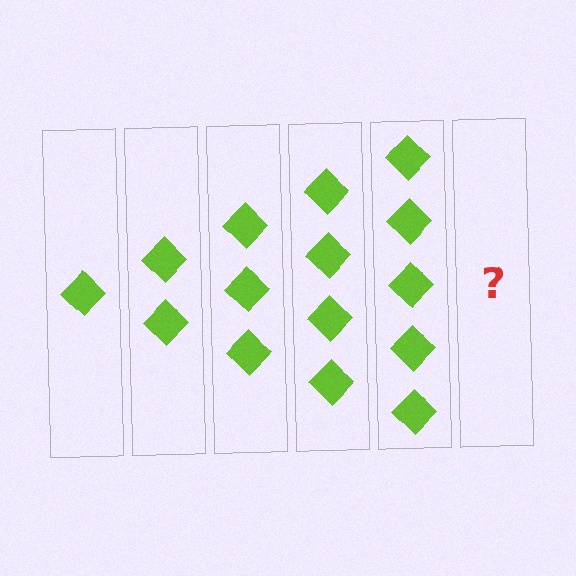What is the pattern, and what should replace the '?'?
The pattern is that each step adds one more diamond. The '?' should be 6 diamonds.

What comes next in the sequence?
The next element should be 6 diamonds.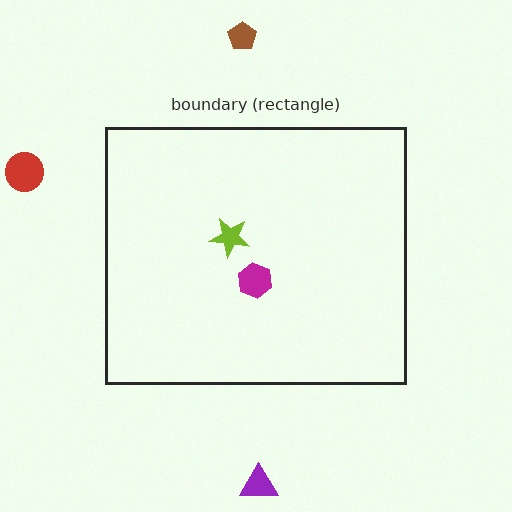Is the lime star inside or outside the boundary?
Inside.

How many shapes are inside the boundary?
2 inside, 3 outside.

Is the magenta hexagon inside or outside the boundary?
Inside.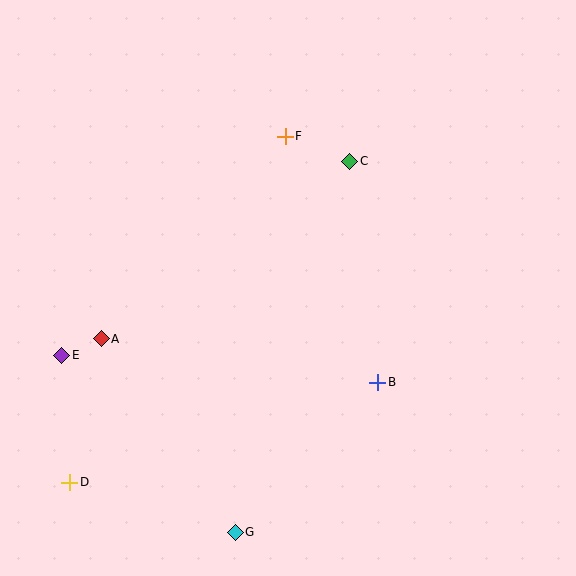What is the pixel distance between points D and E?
The distance between D and E is 127 pixels.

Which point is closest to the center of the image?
Point B at (378, 382) is closest to the center.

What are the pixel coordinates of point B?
Point B is at (378, 382).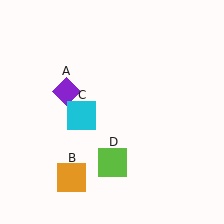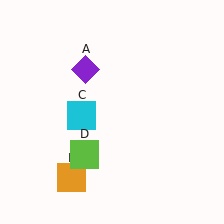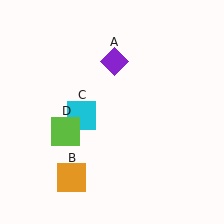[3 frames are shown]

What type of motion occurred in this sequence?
The purple diamond (object A), lime square (object D) rotated clockwise around the center of the scene.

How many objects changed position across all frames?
2 objects changed position: purple diamond (object A), lime square (object D).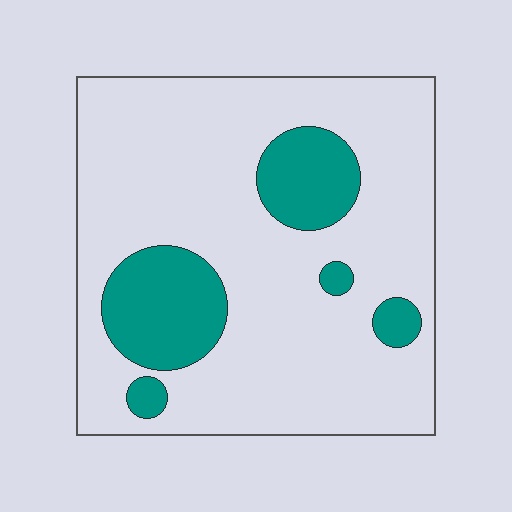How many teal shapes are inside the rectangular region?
5.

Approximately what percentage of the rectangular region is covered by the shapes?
Approximately 20%.